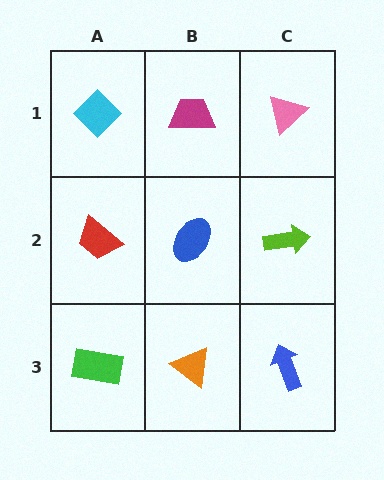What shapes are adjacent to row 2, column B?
A magenta trapezoid (row 1, column B), an orange triangle (row 3, column B), a red trapezoid (row 2, column A), a lime arrow (row 2, column C).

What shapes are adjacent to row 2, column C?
A pink triangle (row 1, column C), a blue arrow (row 3, column C), a blue ellipse (row 2, column B).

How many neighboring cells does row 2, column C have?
3.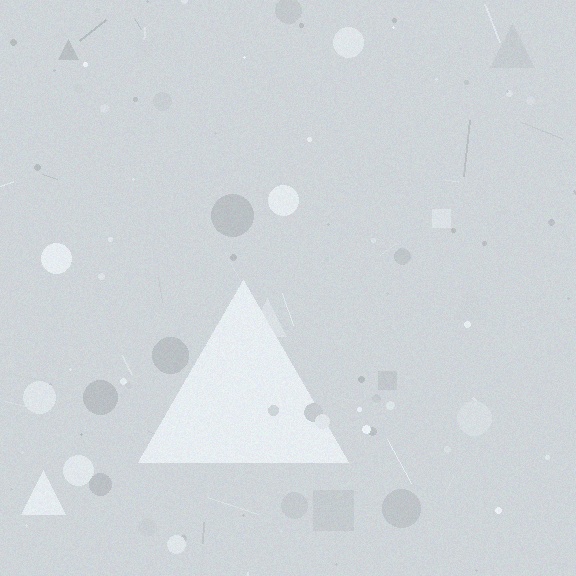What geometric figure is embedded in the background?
A triangle is embedded in the background.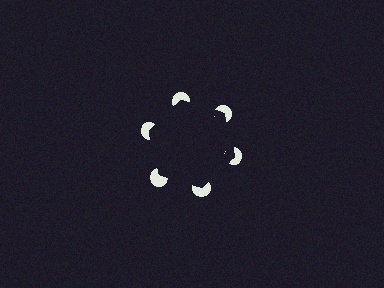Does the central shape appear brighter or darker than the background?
It typically appears slightly darker than the background, even though no actual brightness change is drawn.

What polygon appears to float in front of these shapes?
An illusory hexagon — its edges are inferred from the aligned wedge cuts in the pac-man discs, not physically drawn.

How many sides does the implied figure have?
6 sides.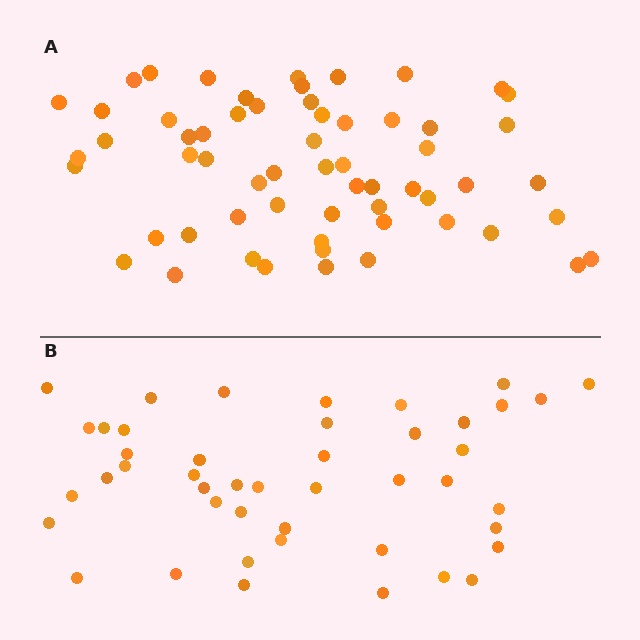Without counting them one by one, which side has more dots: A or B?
Region A (the top region) has more dots.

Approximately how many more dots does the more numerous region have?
Region A has approximately 15 more dots than region B.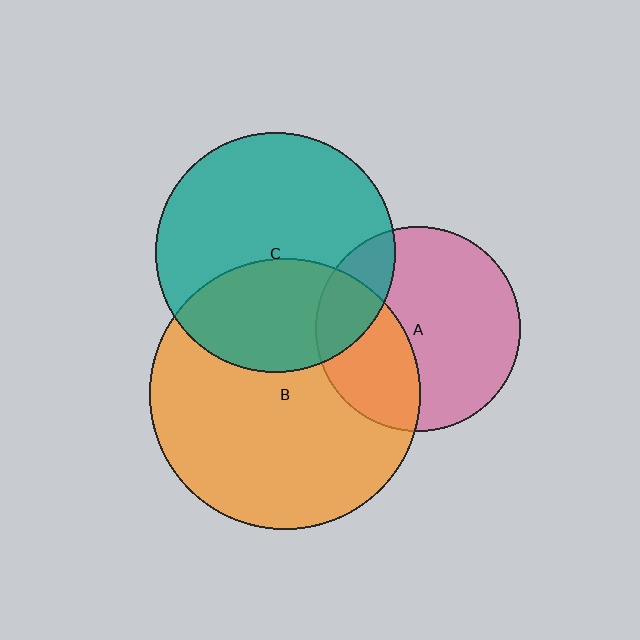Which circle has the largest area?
Circle B (orange).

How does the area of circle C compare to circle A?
Approximately 1.4 times.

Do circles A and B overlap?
Yes.